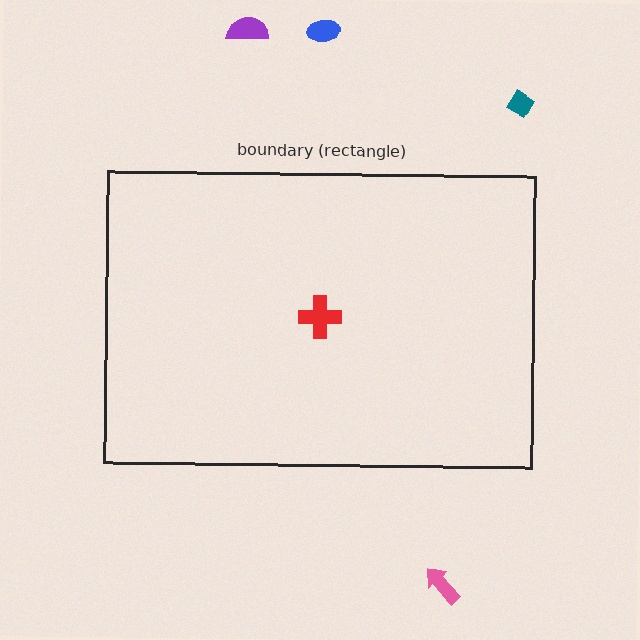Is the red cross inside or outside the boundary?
Inside.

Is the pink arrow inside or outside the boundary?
Outside.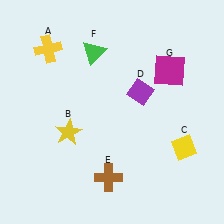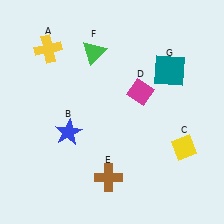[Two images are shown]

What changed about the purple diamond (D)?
In Image 1, D is purple. In Image 2, it changed to magenta.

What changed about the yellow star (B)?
In Image 1, B is yellow. In Image 2, it changed to blue.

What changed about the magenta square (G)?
In Image 1, G is magenta. In Image 2, it changed to teal.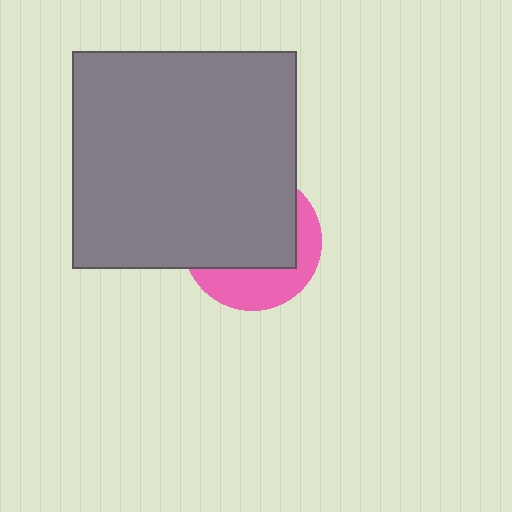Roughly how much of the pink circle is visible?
A small part of it is visible (roughly 35%).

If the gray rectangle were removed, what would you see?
You would see the complete pink circle.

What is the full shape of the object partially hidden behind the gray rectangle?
The partially hidden object is a pink circle.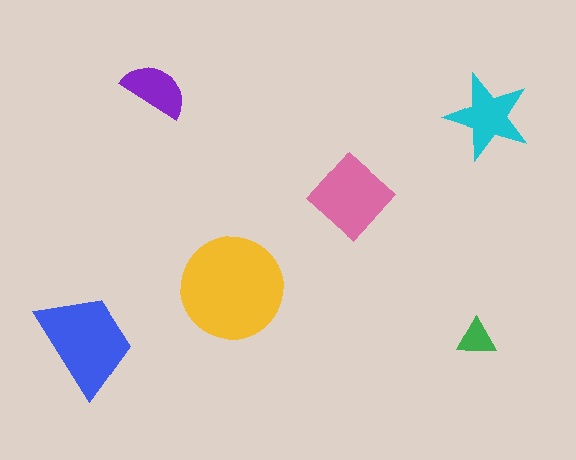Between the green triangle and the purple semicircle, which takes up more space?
The purple semicircle.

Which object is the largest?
The yellow circle.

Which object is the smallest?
The green triangle.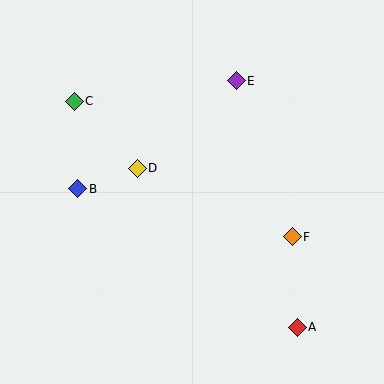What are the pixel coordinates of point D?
Point D is at (137, 168).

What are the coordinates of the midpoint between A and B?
The midpoint between A and B is at (187, 258).